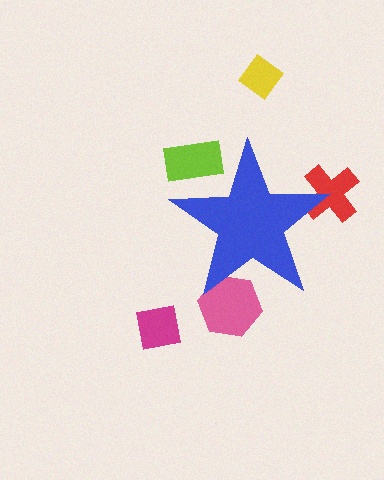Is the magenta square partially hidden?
No, the magenta square is fully visible.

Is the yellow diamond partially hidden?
No, the yellow diamond is fully visible.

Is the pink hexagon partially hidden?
Yes, the pink hexagon is partially hidden behind the blue star.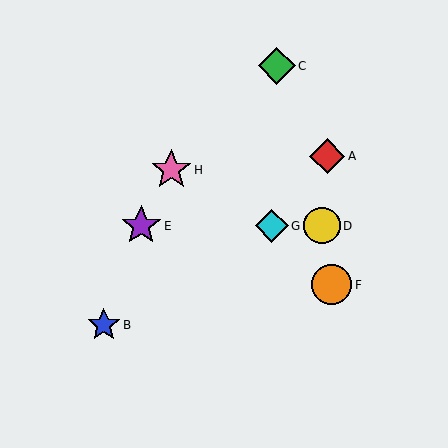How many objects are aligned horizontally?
3 objects (D, E, G) are aligned horizontally.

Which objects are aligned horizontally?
Objects D, E, G are aligned horizontally.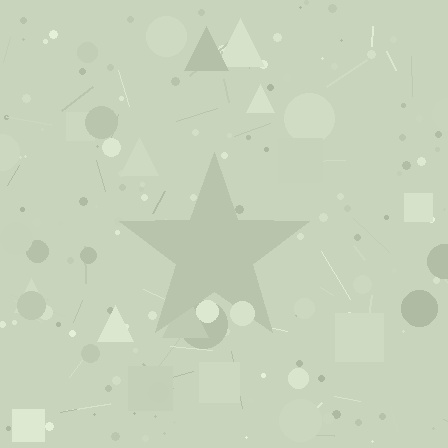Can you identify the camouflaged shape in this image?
The camouflaged shape is a star.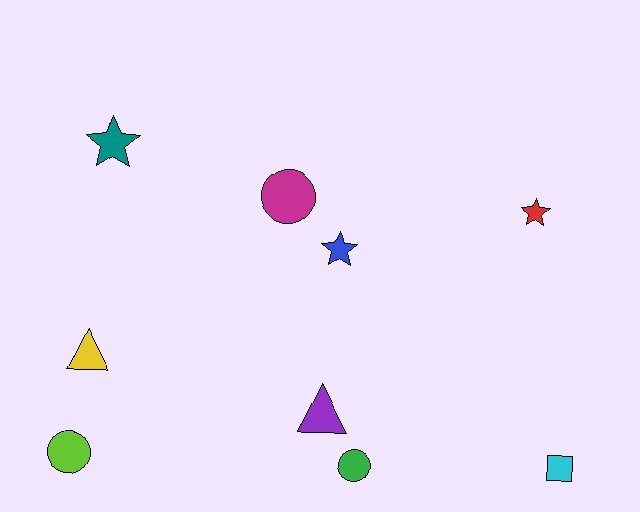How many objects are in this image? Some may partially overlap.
There are 9 objects.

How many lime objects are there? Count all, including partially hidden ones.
There is 1 lime object.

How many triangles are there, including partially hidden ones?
There are 2 triangles.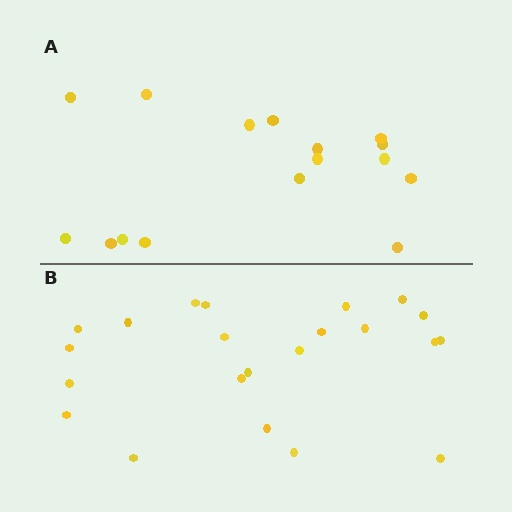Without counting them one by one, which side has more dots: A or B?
Region B (the bottom region) has more dots.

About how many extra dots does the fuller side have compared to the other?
Region B has about 6 more dots than region A.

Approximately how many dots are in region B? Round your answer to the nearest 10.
About 20 dots. (The exact count is 22, which rounds to 20.)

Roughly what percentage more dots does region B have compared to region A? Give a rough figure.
About 40% more.